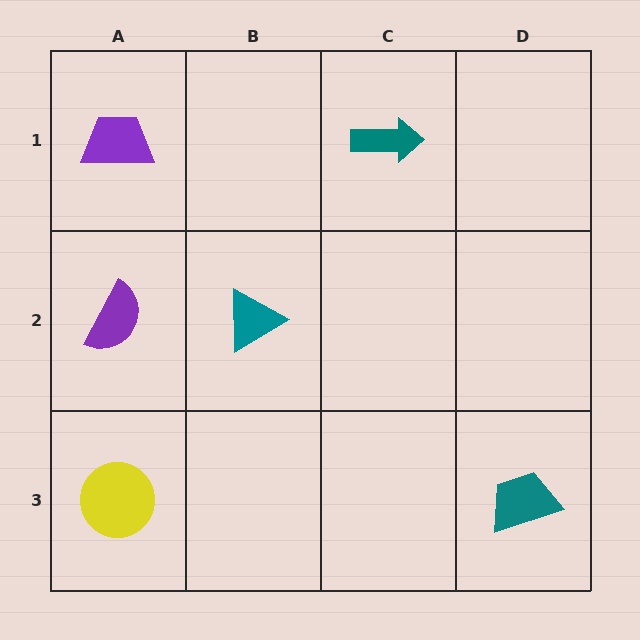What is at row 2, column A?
A purple semicircle.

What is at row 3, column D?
A teal trapezoid.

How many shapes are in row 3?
2 shapes.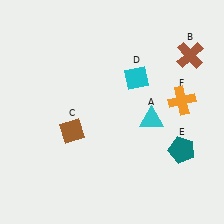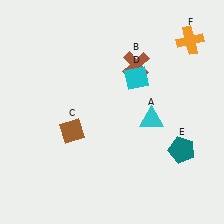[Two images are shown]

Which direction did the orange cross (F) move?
The orange cross (F) moved up.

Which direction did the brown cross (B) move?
The brown cross (B) moved left.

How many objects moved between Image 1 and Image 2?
2 objects moved between the two images.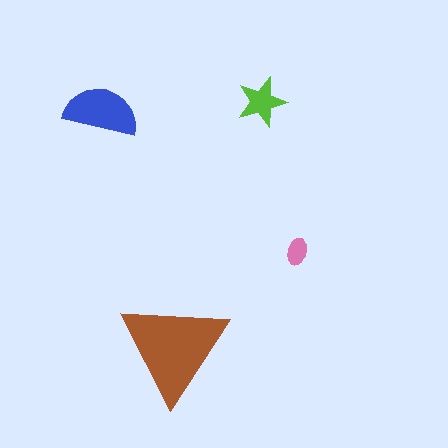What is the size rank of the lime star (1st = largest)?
3rd.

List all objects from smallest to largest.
The pink ellipse, the lime star, the blue semicircle, the brown triangle.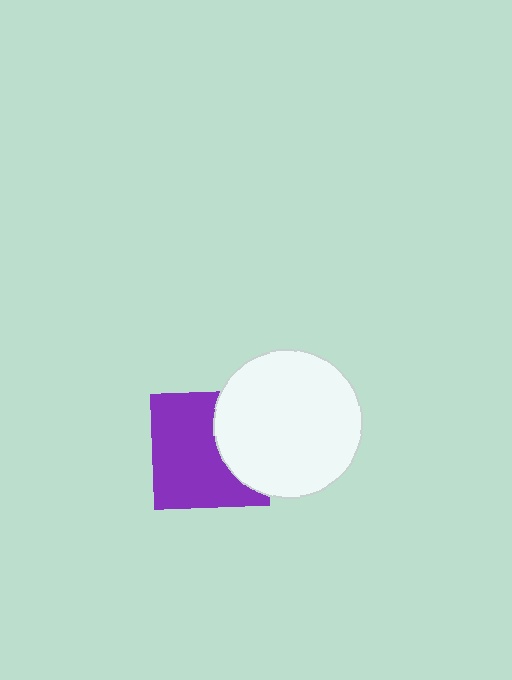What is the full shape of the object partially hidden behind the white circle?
The partially hidden object is a purple square.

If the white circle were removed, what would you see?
You would see the complete purple square.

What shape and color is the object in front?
The object in front is a white circle.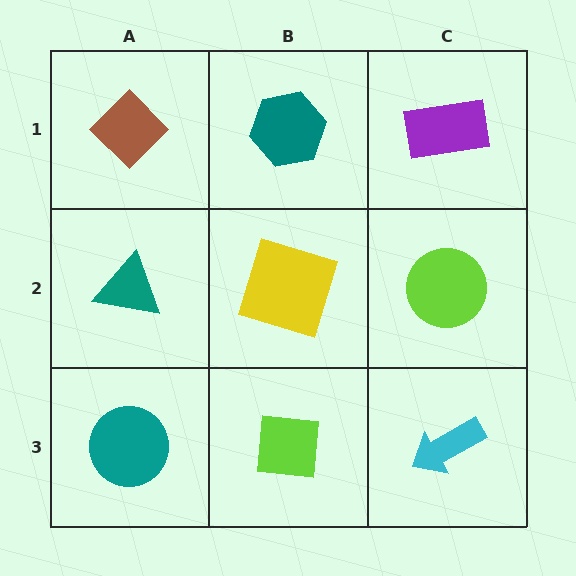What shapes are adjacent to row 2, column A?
A brown diamond (row 1, column A), a teal circle (row 3, column A), a yellow square (row 2, column B).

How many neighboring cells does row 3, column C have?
2.